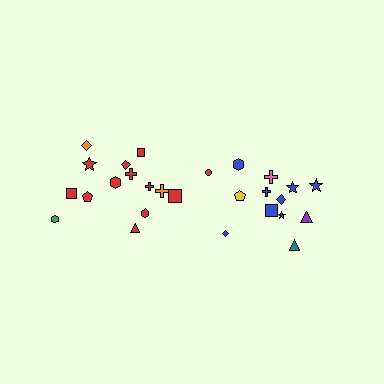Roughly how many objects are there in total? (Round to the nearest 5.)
Roughly 25 objects in total.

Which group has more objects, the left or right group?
The left group.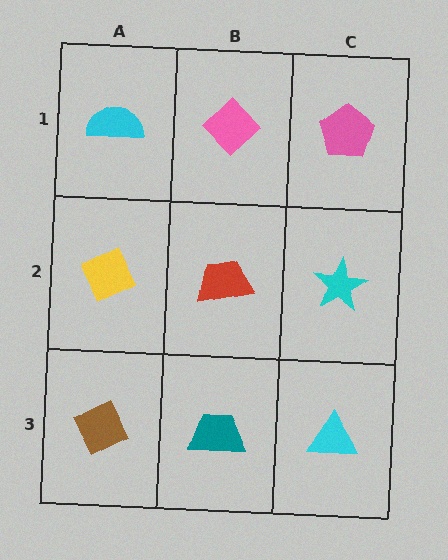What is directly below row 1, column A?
A yellow diamond.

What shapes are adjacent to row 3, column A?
A yellow diamond (row 2, column A), a teal trapezoid (row 3, column B).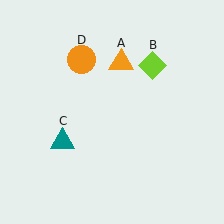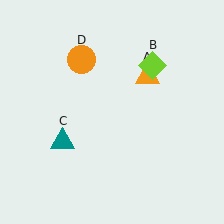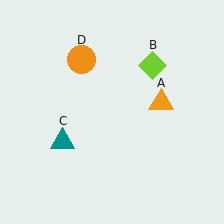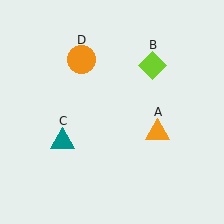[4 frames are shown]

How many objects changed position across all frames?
1 object changed position: orange triangle (object A).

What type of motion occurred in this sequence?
The orange triangle (object A) rotated clockwise around the center of the scene.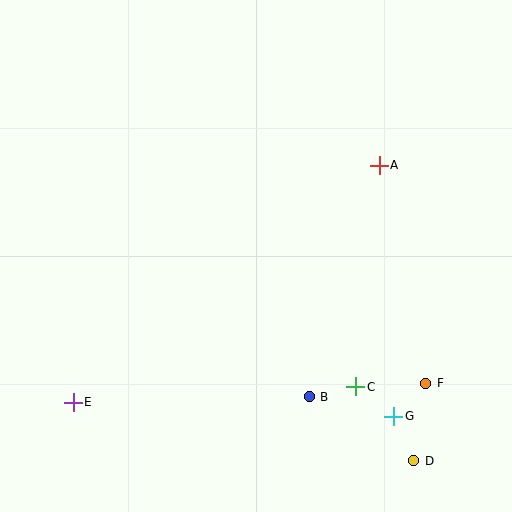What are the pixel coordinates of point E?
Point E is at (73, 402).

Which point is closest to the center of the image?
Point B at (309, 397) is closest to the center.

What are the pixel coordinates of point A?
Point A is at (379, 165).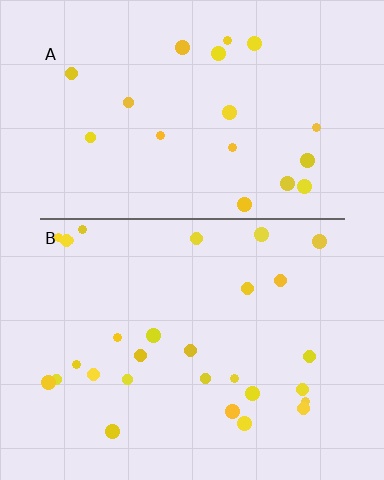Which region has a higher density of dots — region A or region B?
B (the bottom).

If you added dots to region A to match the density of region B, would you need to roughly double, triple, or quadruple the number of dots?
Approximately double.